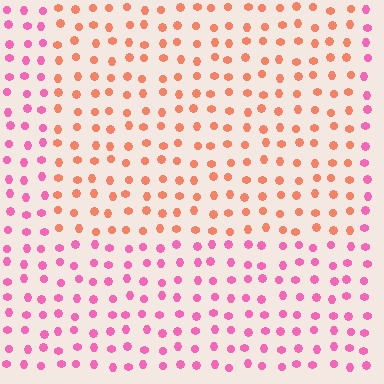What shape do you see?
I see a rectangle.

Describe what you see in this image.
The image is filled with small pink elements in a uniform arrangement. A rectangle-shaped region is visible where the elements are tinted to a slightly different hue, forming a subtle color boundary.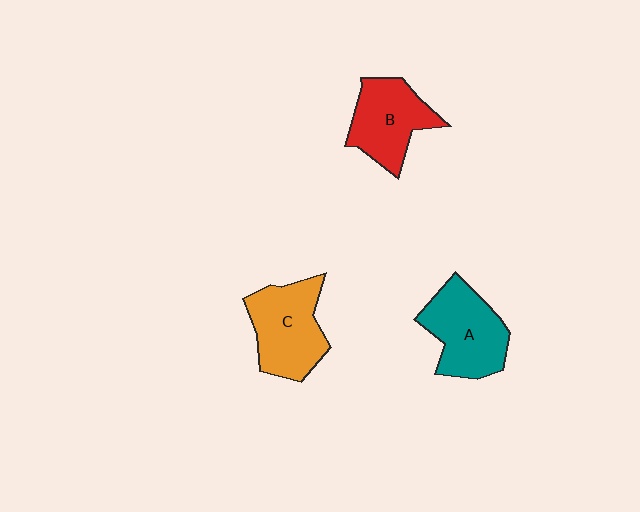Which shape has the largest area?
Shape C (orange).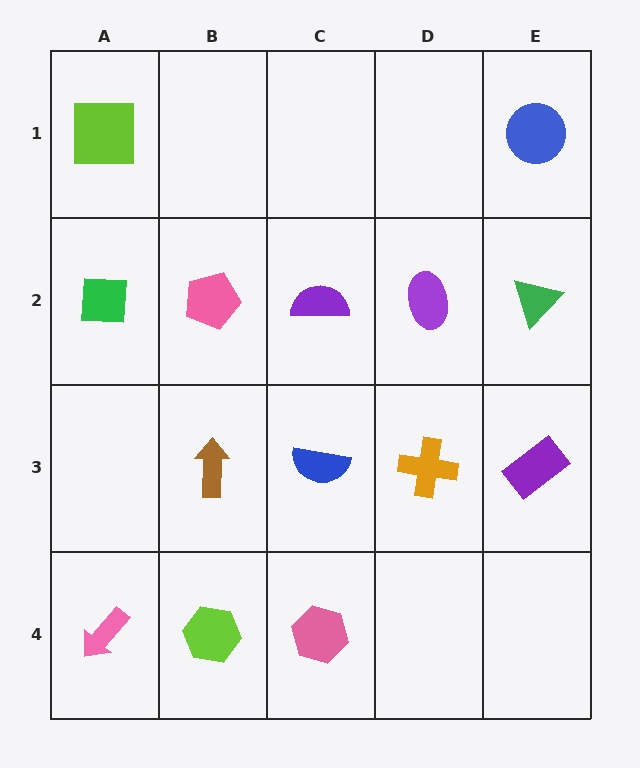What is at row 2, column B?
A pink pentagon.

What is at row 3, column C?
A blue semicircle.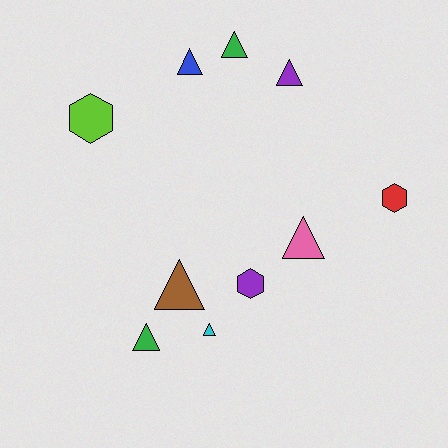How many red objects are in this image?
There is 1 red object.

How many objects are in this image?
There are 10 objects.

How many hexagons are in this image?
There are 3 hexagons.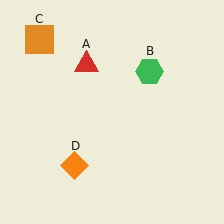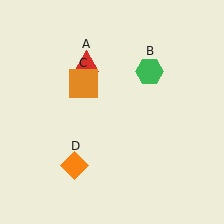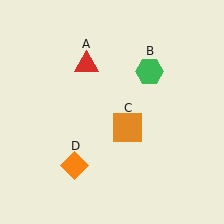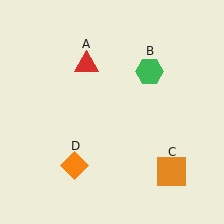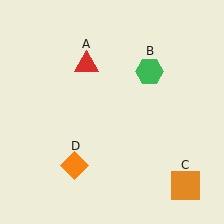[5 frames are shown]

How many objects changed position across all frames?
1 object changed position: orange square (object C).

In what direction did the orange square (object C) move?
The orange square (object C) moved down and to the right.